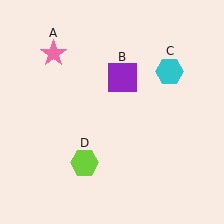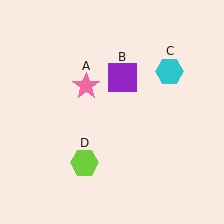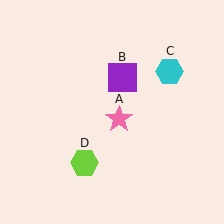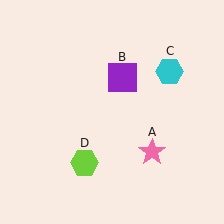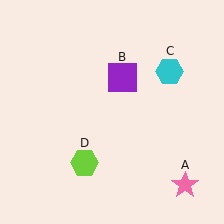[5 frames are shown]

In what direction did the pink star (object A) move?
The pink star (object A) moved down and to the right.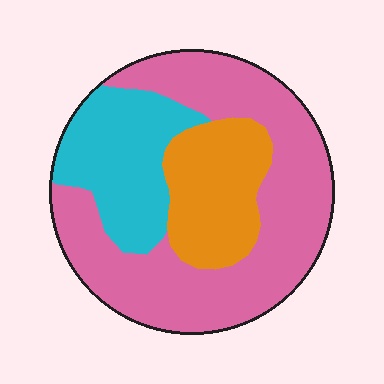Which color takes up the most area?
Pink, at roughly 55%.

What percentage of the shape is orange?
Orange covers about 20% of the shape.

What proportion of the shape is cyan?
Cyan takes up about one quarter (1/4) of the shape.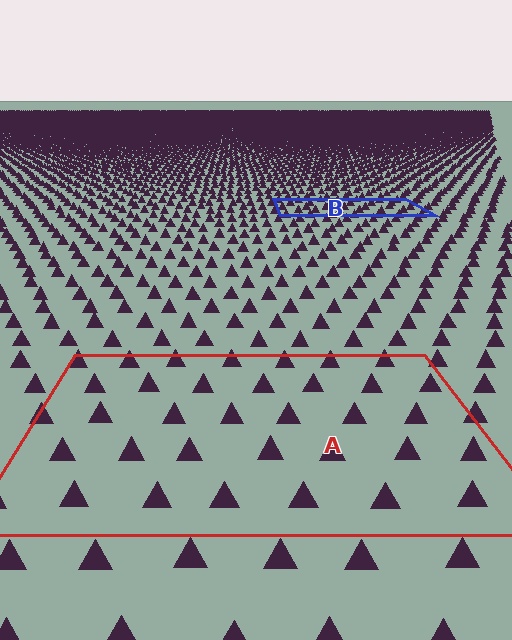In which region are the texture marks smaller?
The texture marks are smaller in region B, because it is farther away.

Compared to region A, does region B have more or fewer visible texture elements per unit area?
Region B has more texture elements per unit area — they are packed more densely because it is farther away.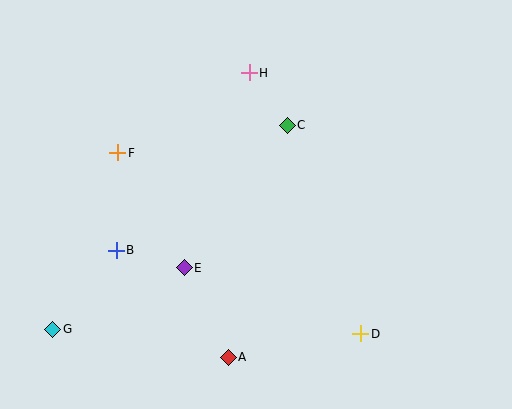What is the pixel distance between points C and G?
The distance between C and G is 311 pixels.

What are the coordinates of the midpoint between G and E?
The midpoint between G and E is at (119, 299).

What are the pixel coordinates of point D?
Point D is at (361, 334).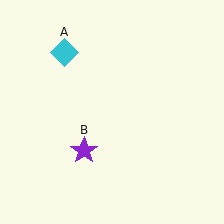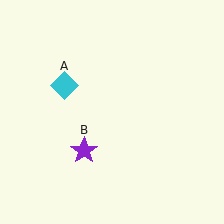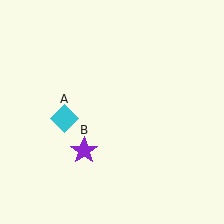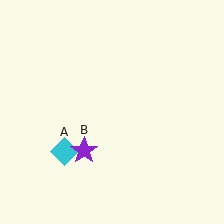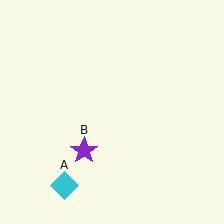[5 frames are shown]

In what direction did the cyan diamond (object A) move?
The cyan diamond (object A) moved down.